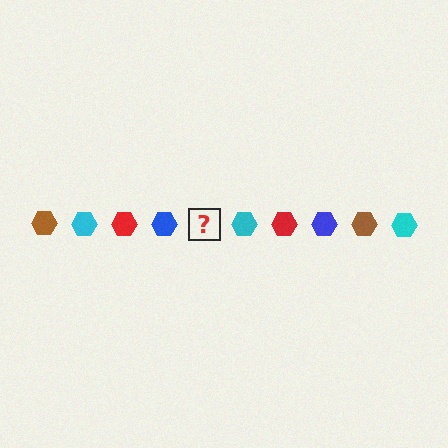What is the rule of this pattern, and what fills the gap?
The rule is that the pattern cycles through brown, cyan, red, blue hexagons. The gap should be filled with a brown hexagon.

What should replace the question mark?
The question mark should be replaced with a brown hexagon.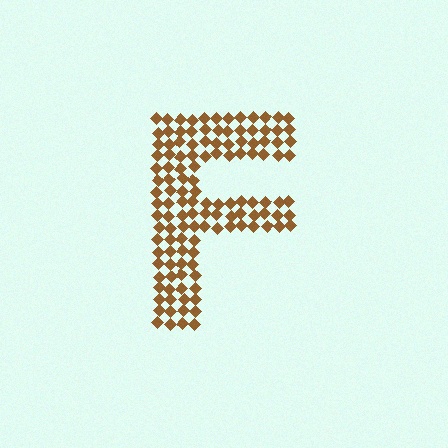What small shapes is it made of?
It is made of small diamonds.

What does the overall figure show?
The overall figure shows the letter F.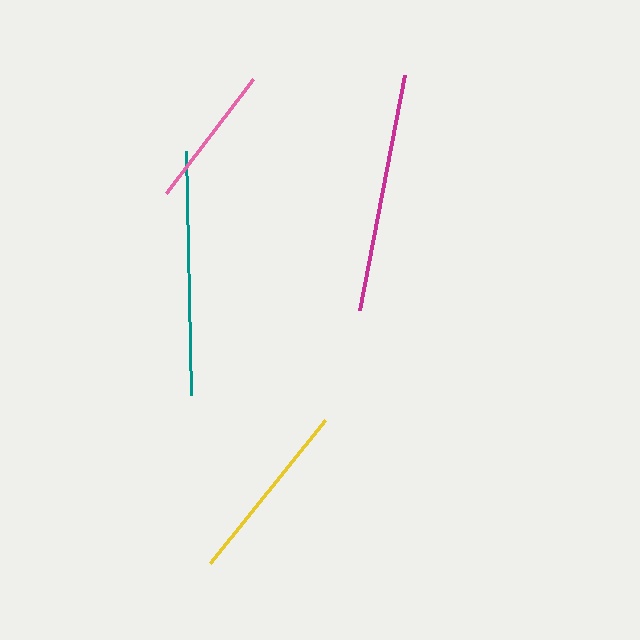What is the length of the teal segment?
The teal segment is approximately 244 pixels long.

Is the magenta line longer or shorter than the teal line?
The teal line is longer than the magenta line.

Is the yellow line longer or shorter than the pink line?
The yellow line is longer than the pink line.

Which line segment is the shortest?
The pink line is the shortest at approximately 144 pixels.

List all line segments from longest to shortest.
From longest to shortest: teal, magenta, yellow, pink.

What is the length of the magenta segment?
The magenta segment is approximately 239 pixels long.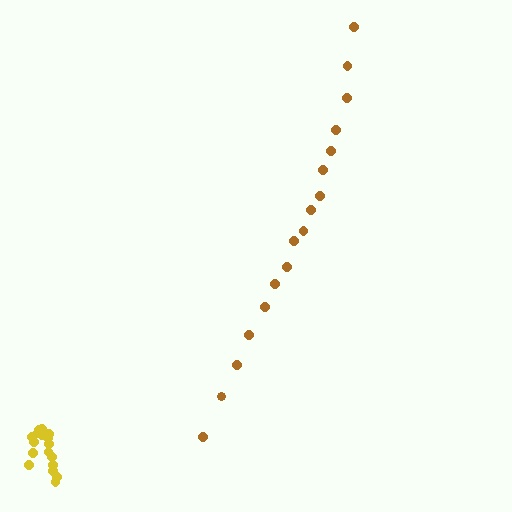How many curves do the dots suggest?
There are 2 distinct paths.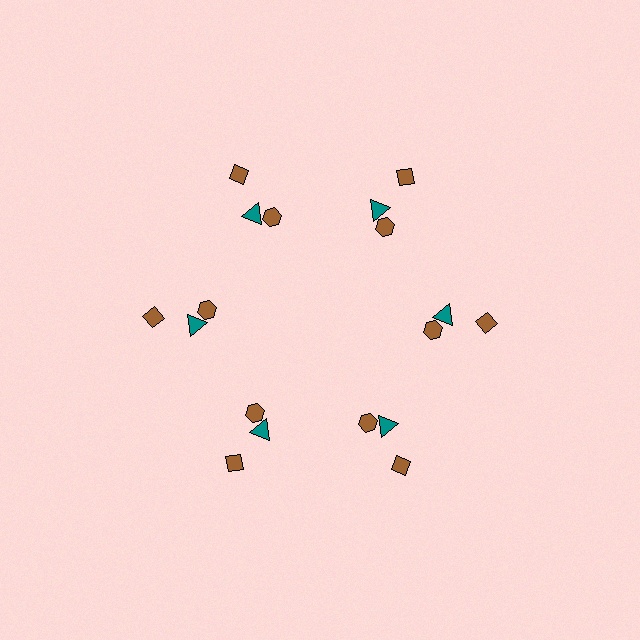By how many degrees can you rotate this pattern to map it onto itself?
The pattern maps onto itself every 60 degrees of rotation.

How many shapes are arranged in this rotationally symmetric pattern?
There are 18 shapes, arranged in 6 groups of 3.